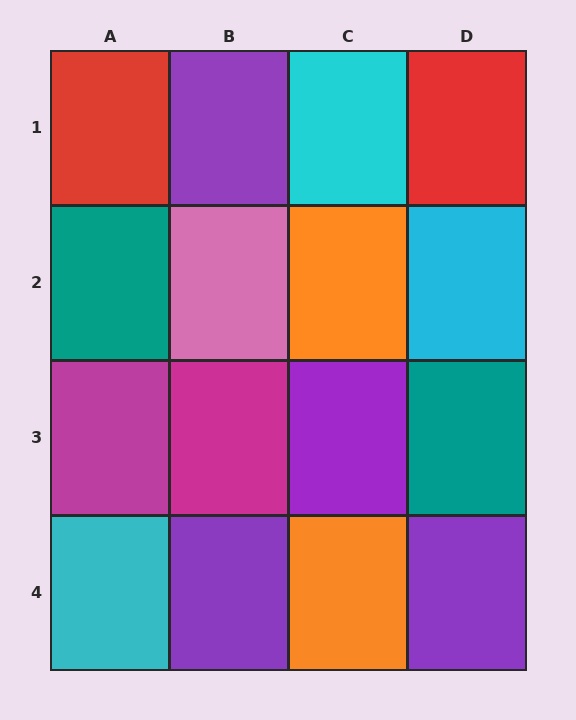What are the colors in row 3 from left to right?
Magenta, magenta, purple, teal.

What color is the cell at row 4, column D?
Purple.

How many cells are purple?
4 cells are purple.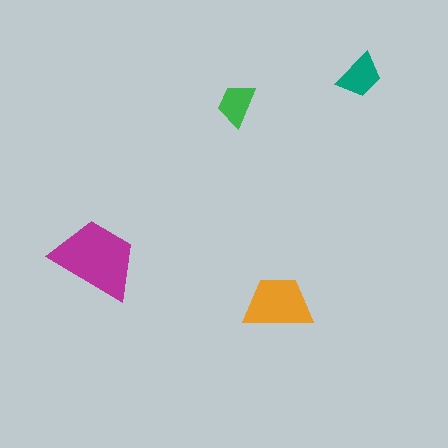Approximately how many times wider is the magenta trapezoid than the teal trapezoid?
About 2 times wider.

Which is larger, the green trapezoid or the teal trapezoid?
The teal one.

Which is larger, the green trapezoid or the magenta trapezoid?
The magenta one.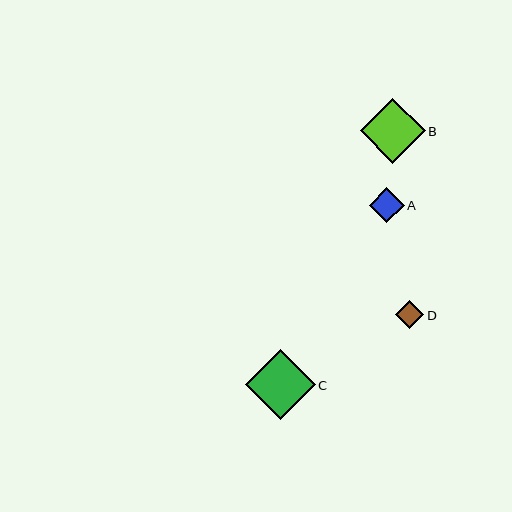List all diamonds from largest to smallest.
From largest to smallest: C, B, A, D.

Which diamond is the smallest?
Diamond D is the smallest with a size of approximately 28 pixels.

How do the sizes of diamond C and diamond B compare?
Diamond C and diamond B are approximately the same size.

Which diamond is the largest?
Diamond C is the largest with a size of approximately 69 pixels.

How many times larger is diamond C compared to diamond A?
Diamond C is approximately 2.0 times the size of diamond A.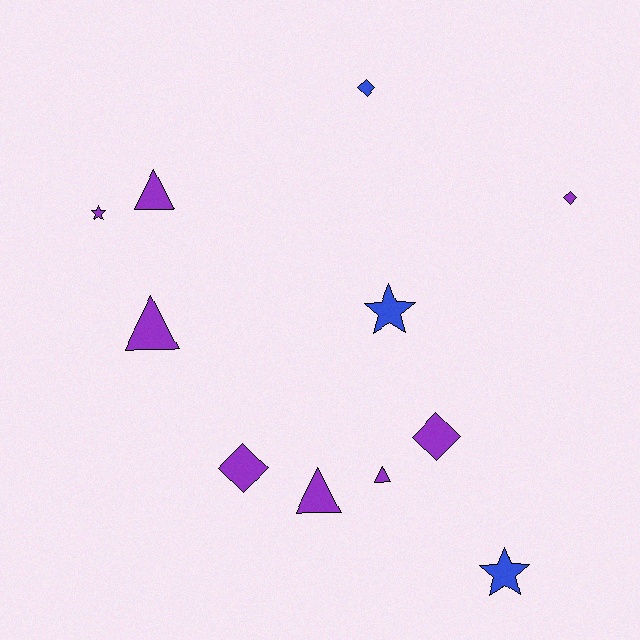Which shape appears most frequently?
Diamond, with 4 objects.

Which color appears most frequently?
Purple, with 8 objects.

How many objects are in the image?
There are 11 objects.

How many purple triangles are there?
There are 4 purple triangles.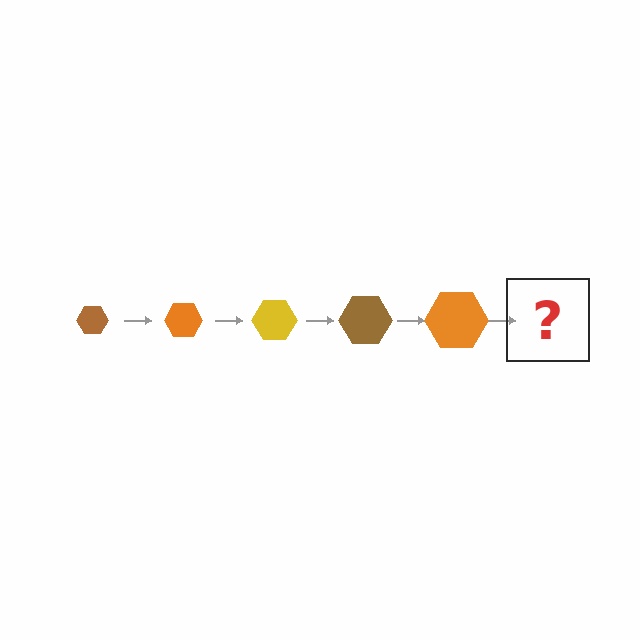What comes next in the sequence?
The next element should be a yellow hexagon, larger than the previous one.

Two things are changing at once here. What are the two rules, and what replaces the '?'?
The two rules are that the hexagon grows larger each step and the color cycles through brown, orange, and yellow. The '?' should be a yellow hexagon, larger than the previous one.